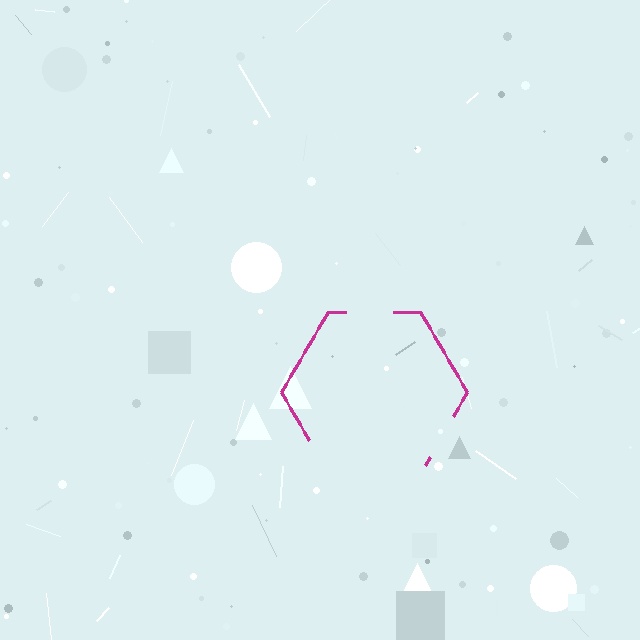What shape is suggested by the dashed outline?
The dashed outline suggests a hexagon.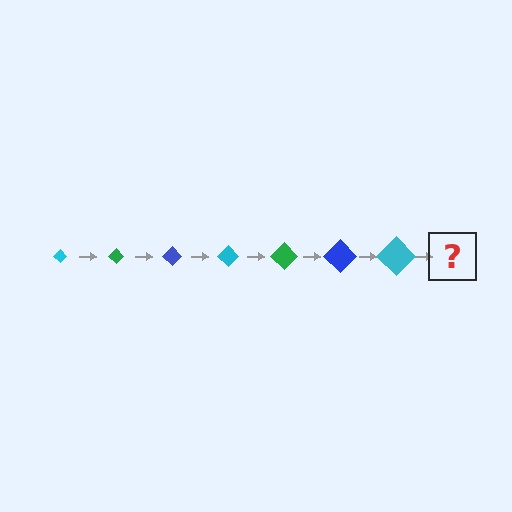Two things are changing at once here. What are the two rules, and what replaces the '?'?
The two rules are that the diamond grows larger each step and the color cycles through cyan, green, and blue. The '?' should be a green diamond, larger than the previous one.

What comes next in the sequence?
The next element should be a green diamond, larger than the previous one.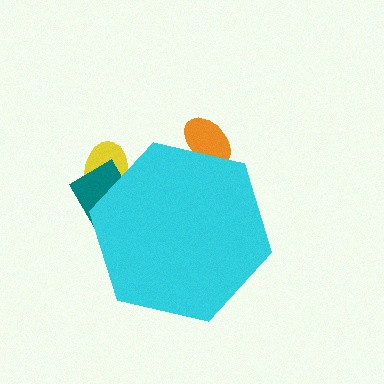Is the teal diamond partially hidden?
Yes, the teal diamond is partially hidden behind the cyan hexagon.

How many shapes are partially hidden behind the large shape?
3 shapes are partially hidden.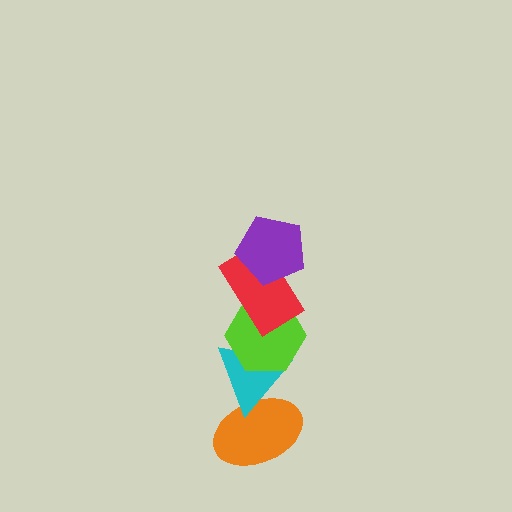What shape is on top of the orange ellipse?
The cyan triangle is on top of the orange ellipse.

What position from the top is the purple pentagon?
The purple pentagon is 1st from the top.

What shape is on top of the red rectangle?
The purple pentagon is on top of the red rectangle.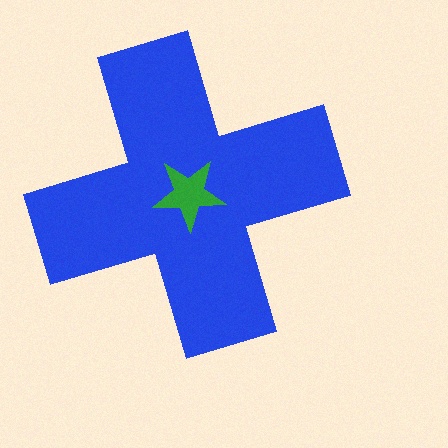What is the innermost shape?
The green star.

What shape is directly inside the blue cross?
The green star.